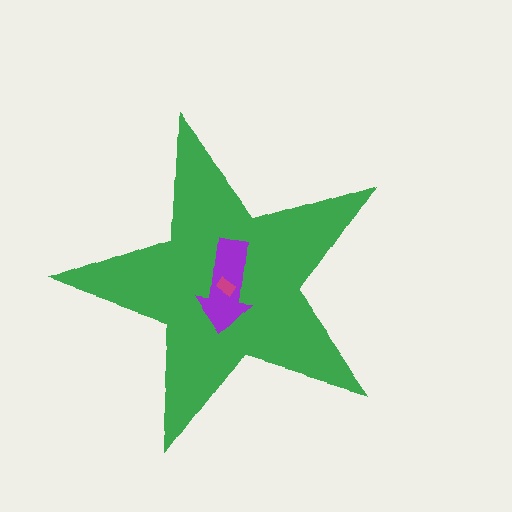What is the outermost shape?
The green star.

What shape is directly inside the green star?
The purple arrow.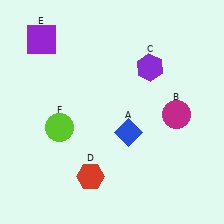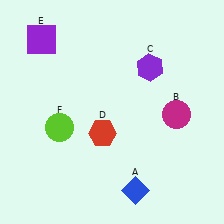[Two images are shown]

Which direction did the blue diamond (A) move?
The blue diamond (A) moved down.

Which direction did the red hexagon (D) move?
The red hexagon (D) moved up.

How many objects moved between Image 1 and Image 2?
2 objects moved between the two images.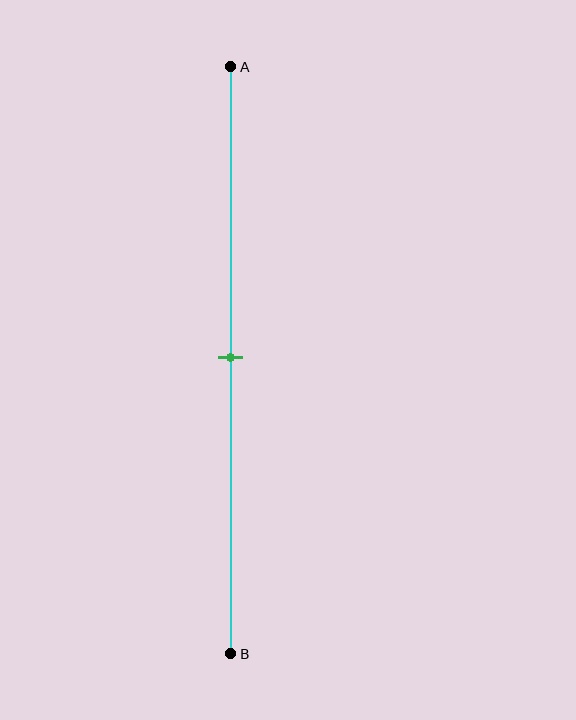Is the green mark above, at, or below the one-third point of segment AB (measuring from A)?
The green mark is below the one-third point of segment AB.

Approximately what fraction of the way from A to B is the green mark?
The green mark is approximately 50% of the way from A to B.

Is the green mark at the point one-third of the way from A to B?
No, the mark is at about 50% from A, not at the 33% one-third point.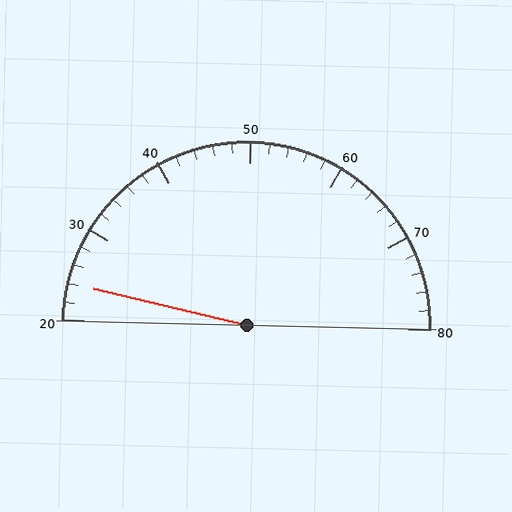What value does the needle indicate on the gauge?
The needle indicates approximately 24.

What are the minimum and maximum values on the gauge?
The gauge ranges from 20 to 80.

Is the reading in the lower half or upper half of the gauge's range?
The reading is in the lower half of the range (20 to 80).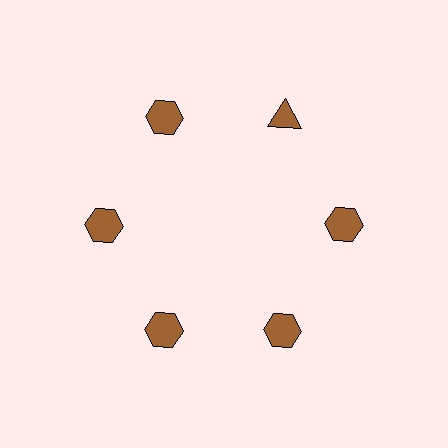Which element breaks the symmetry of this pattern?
The brown triangle at roughly the 1 o'clock position breaks the symmetry. All other shapes are brown hexagons.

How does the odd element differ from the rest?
It has a different shape: triangle instead of hexagon.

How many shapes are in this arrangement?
There are 6 shapes arranged in a ring pattern.